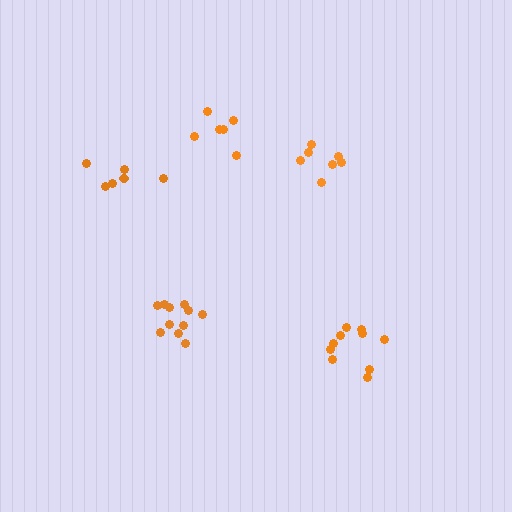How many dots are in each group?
Group 1: 11 dots, Group 2: 7 dots, Group 3: 10 dots, Group 4: 6 dots, Group 5: 6 dots (40 total).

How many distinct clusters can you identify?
There are 5 distinct clusters.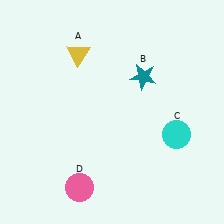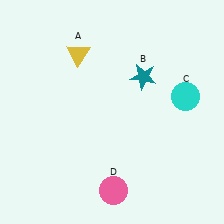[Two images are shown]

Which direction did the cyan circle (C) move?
The cyan circle (C) moved up.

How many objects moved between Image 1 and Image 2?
2 objects moved between the two images.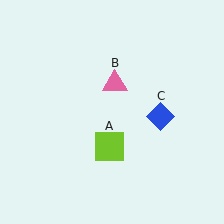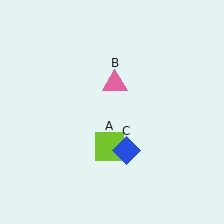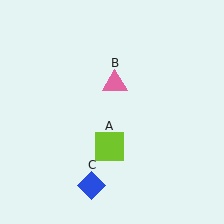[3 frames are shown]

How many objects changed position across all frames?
1 object changed position: blue diamond (object C).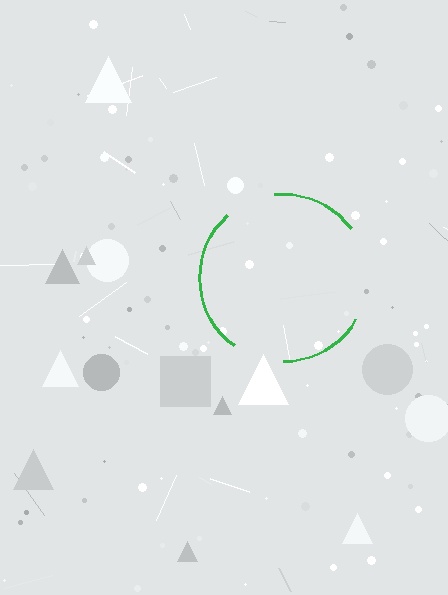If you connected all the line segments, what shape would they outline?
They would outline a circle.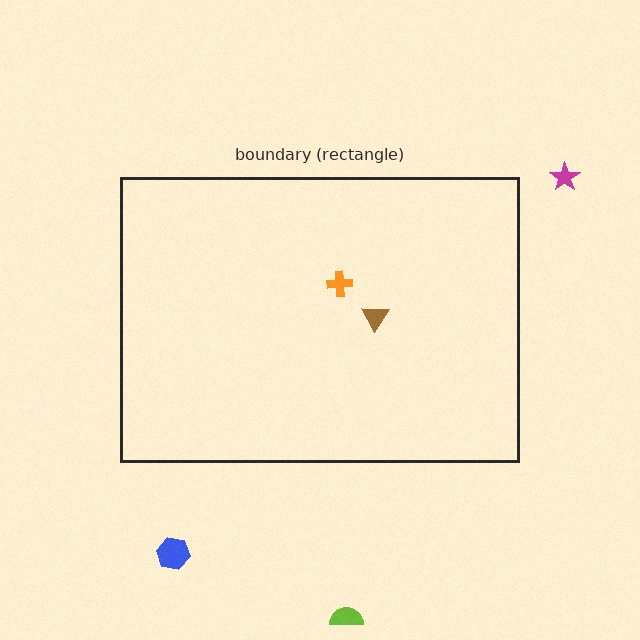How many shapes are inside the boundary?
2 inside, 3 outside.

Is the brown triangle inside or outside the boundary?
Inside.